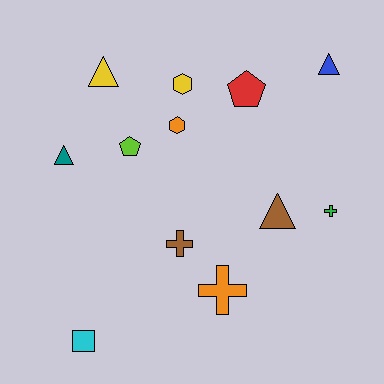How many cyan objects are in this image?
There is 1 cyan object.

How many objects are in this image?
There are 12 objects.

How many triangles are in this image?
There are 4 triangles.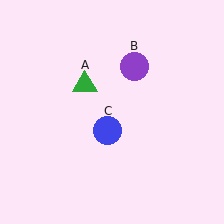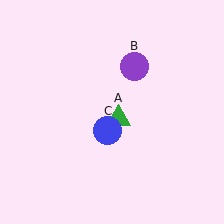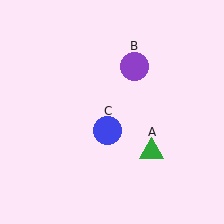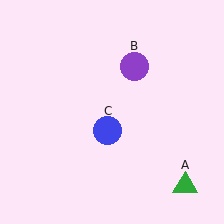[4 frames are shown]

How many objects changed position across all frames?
1 object changed position: green triangle (object A).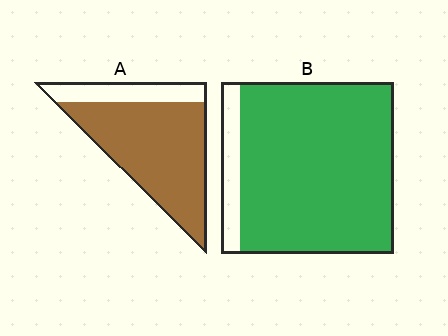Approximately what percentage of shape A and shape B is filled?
A is approximately 80% and B is approximately 90%.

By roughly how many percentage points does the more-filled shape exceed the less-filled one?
By roughly 10 percentage points (B over A).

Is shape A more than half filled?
Yes.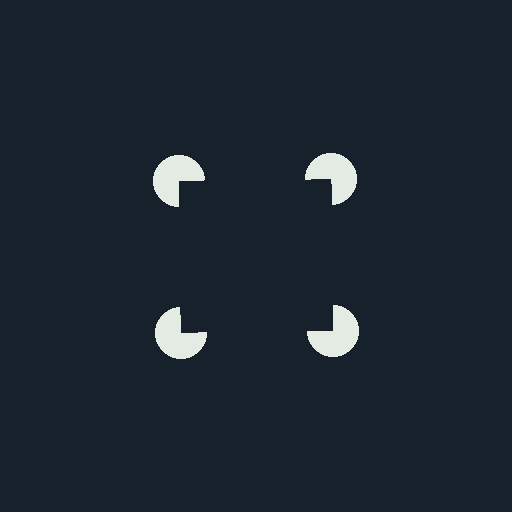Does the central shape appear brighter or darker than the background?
It typically appears slightly darker than the background, even though no actual brightness change is drawn.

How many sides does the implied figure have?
4 sides.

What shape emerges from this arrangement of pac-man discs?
An illusory square — its edges are inferred from the aligned wedge cuts in the pac-man discs, not physically drawn.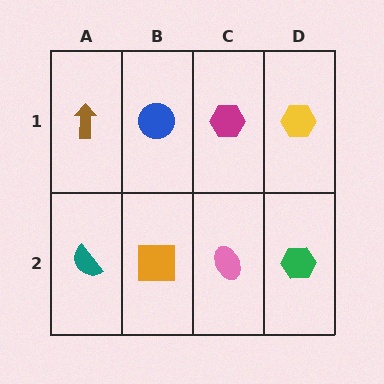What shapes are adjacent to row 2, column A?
A brown arrow (row 1, column A), an orange square (row 2, column B).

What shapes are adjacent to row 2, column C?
A magenta hexagon (row 1, column C), an orange square (row 2, column B), a green hexagon (row 2, column D).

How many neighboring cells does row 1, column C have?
3.